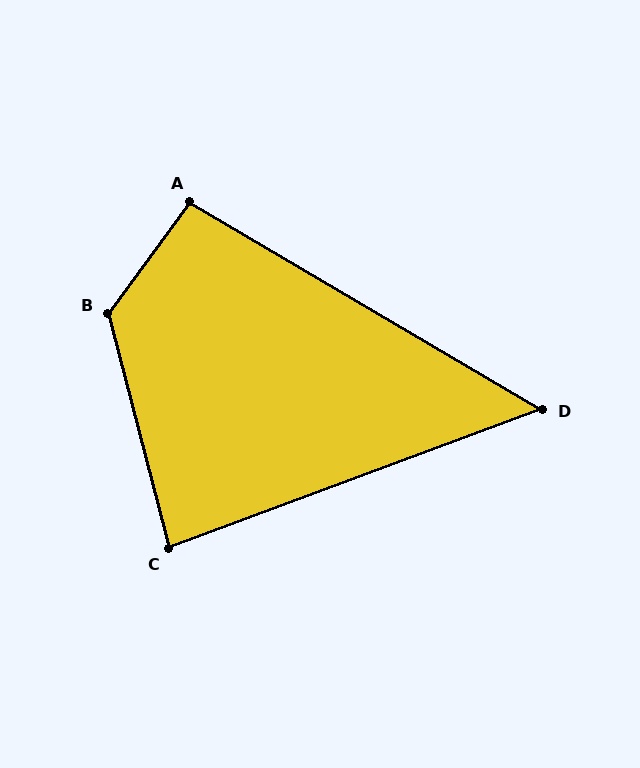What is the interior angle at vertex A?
Approximately 96 degrees (obtuse).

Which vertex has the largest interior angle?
B, at approximately 129 degrees.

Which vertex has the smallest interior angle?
D, at approximately 51 degrees.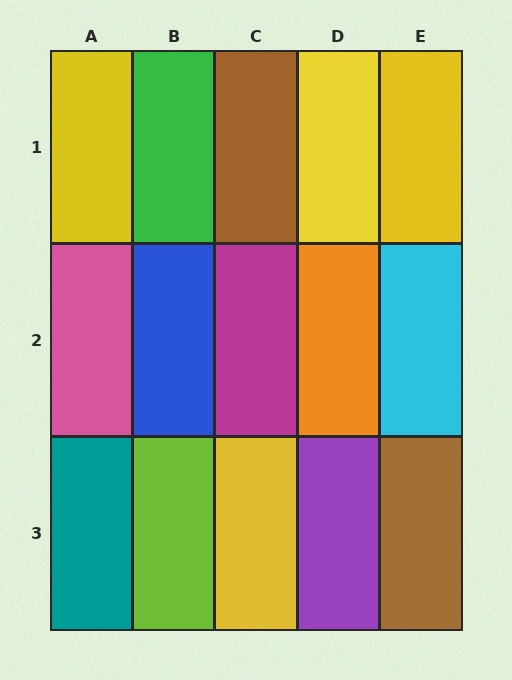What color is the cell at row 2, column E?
Cyan.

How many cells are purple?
1 cell is purple.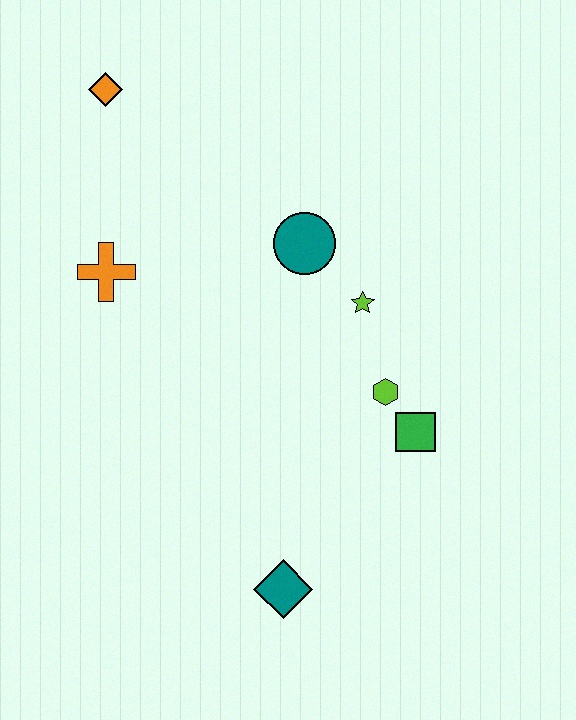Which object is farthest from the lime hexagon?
The orange diamond is farthest from the lime hexagon.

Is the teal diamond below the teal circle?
Yes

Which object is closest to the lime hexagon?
The green square is closest to the lime hexagon.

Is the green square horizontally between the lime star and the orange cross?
No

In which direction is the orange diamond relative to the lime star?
The orange diamond is to the left of the lime star.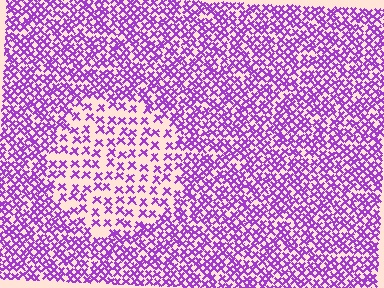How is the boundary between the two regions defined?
The boundary is defined by a change in element density (approximately 2.1x ratio). All elements are the same color, size, and shape.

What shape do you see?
I see a circle.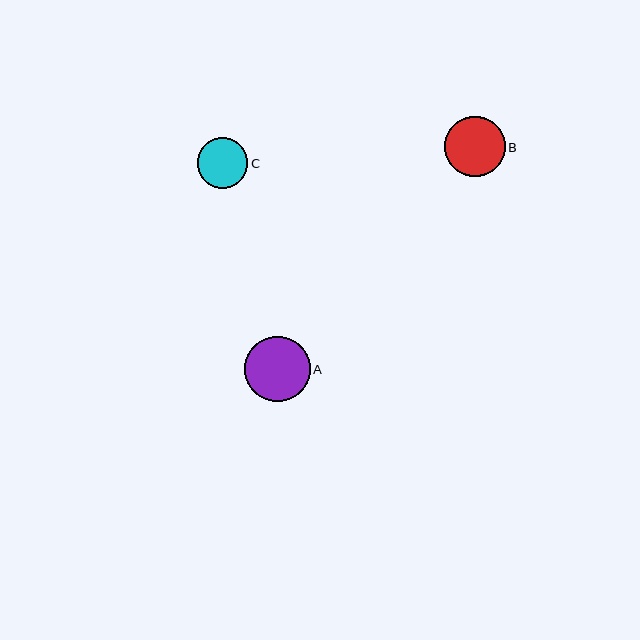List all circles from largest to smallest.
From largest to smallest: A, B, C.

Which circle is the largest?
Circle A is the largest with a size of approximately 66 pixels.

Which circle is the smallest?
Circle C is the smallest with a size of approximately 51 pixels.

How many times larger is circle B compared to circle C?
Circle B is approximately 1.2 times the size of circle C.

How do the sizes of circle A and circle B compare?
Circle A and circle B are approximately the same size.